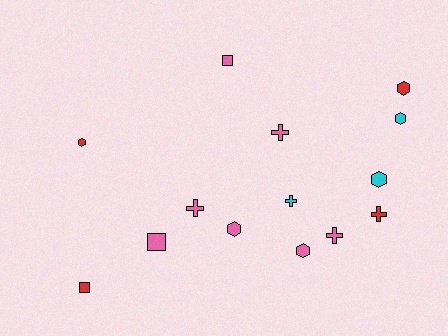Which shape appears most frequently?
Hexagon, with 6 objects.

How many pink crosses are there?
There are 3 pink crosses.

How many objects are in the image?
There are 14 objects.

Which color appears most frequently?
Pink, with 7 objects.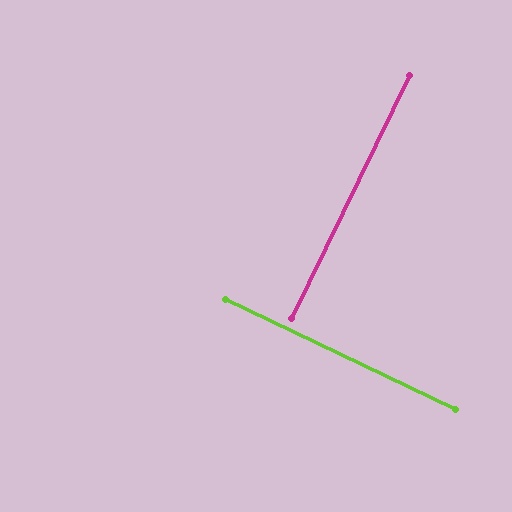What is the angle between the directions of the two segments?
Approximately 90 degrees.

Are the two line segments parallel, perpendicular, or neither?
Perpendicular — they meet at approximately 90°.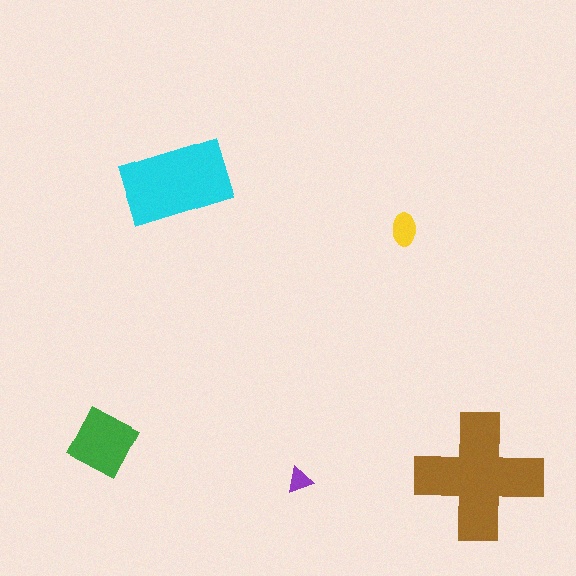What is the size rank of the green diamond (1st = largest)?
3rd.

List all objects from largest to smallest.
The brown cross, the cyan rectangle, the green diamond, the yellow ellipse, the purple triangle.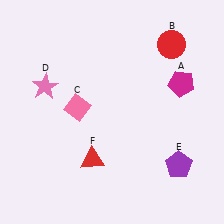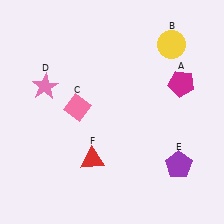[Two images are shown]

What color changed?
The circle (B) changed from red in Image 1 to yellow in Image 2.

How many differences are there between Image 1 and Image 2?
There is 1 difference between the two images.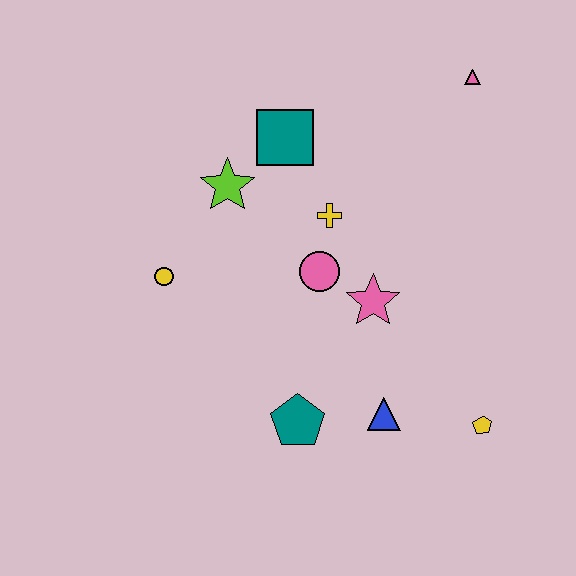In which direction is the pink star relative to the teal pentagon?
The pink star is above the teal pentagon.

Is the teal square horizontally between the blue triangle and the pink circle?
No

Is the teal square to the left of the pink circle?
Yes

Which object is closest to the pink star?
The pink circle is closest to the pink star.